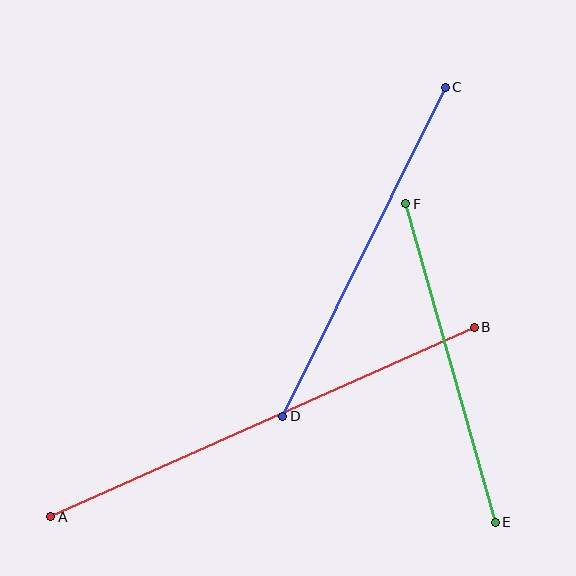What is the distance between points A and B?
The distance is approximately 464 pixels.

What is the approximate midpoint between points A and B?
The midpoint is at approximately (263, 422) pixels.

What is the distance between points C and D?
The distance is approximately 367 pixels.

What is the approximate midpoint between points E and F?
The midpoint is at approximately (450, 363) pixels.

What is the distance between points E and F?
The distance is approximately 331 pixels.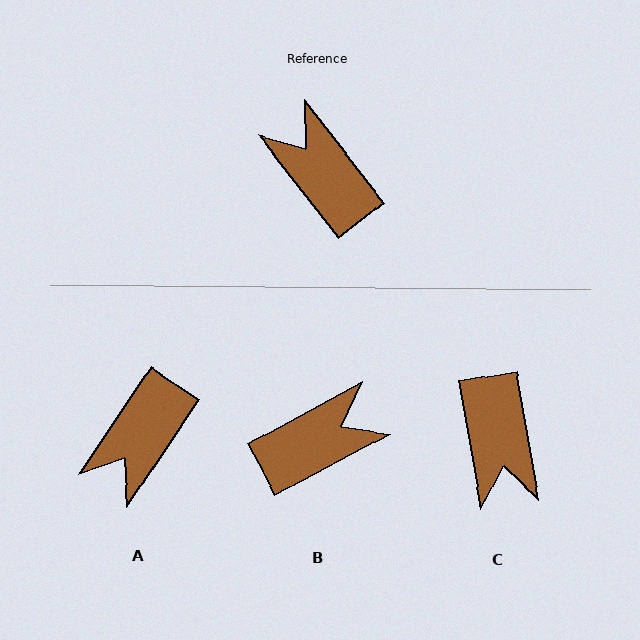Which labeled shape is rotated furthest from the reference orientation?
C, about 152 degrees away.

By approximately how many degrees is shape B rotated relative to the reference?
Approximately 99 degrees clockwise.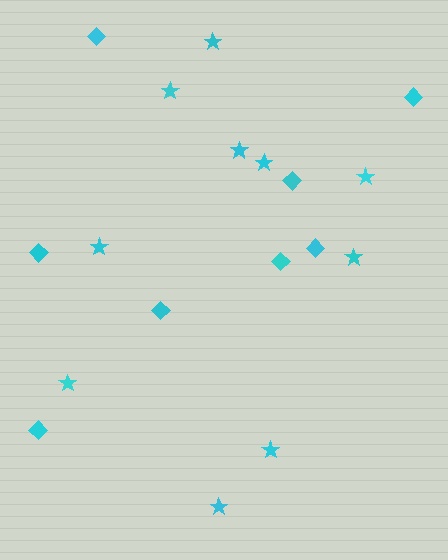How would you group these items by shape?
There are 2 groups: one group of stars (10) and one group of diamonds (8).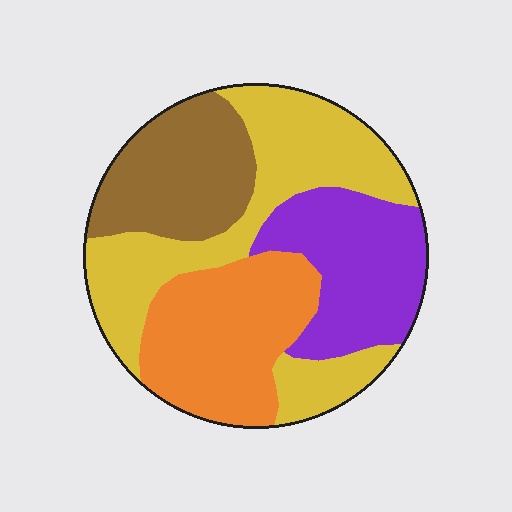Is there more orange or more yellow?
Yellow.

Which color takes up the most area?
Yellow, at roughly 35%.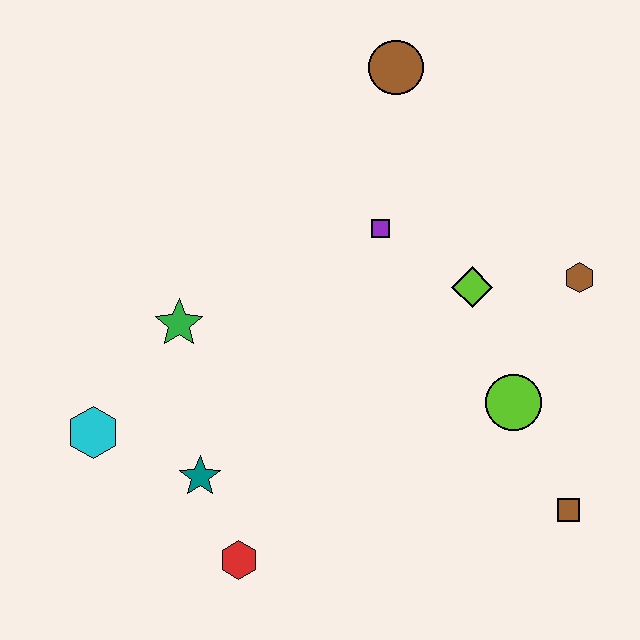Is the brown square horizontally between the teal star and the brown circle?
No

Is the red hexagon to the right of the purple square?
No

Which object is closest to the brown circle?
The purple square is closest to the brown circle.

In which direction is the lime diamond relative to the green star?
The lime diamond is to the right of the green star.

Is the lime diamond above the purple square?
No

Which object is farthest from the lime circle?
The cyan hexagon is farthest from the lime circle.